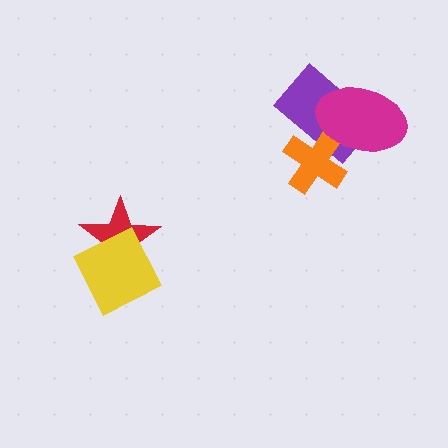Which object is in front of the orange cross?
The magenta ellipse is in front of the orange cross.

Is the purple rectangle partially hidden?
Yes, it is partially covered by another shape.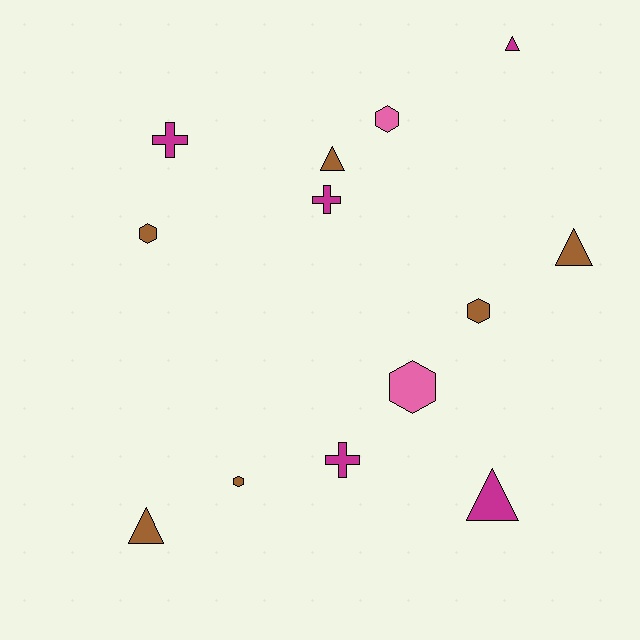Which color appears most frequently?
Brown, with 6 objects.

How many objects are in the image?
There are 13 objects.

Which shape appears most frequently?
Triangle, with 5 objects.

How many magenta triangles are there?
There are 2 magenta triangles.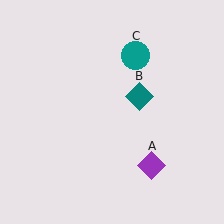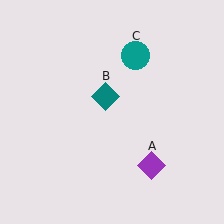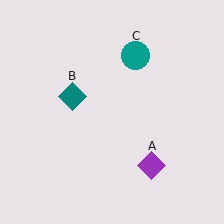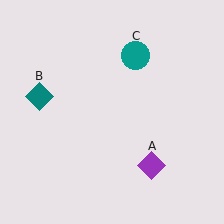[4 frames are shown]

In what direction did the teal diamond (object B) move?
The teal diamond (object B) moved left.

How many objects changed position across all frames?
1 object changed position: teal diamond (object B).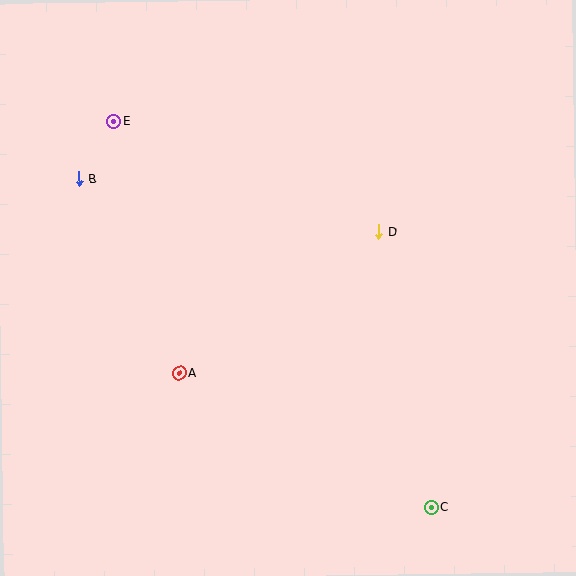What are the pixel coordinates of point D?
Point D is at (379, 231).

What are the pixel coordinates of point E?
Point E is at (114, 122).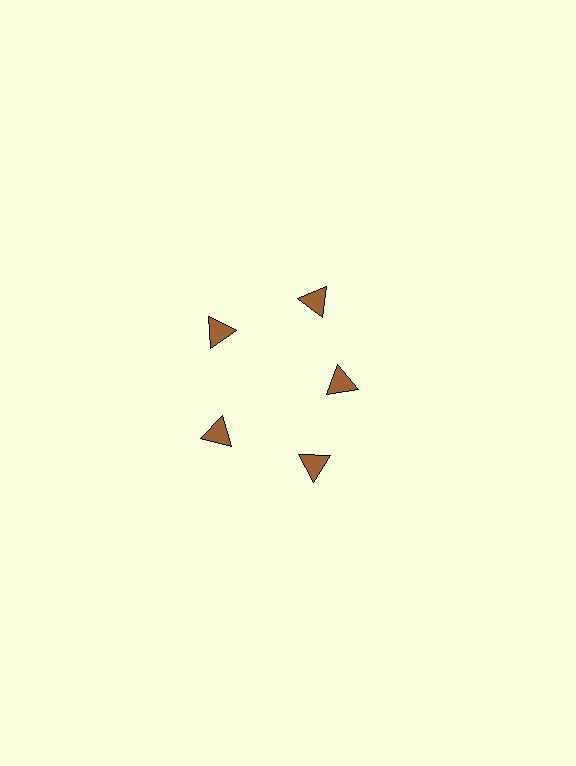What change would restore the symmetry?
The symmetry would be restored by moving it outward, back onto the ring so that all 5 triangles sit at equal angles and equal distance from the center.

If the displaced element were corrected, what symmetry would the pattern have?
It would have 5-fold rotational symmetry — the pattern would map onto itself every 72 degrees.